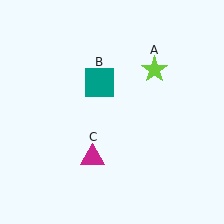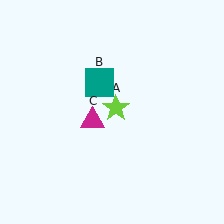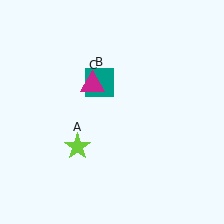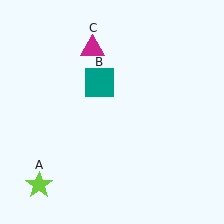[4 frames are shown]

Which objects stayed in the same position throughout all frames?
Teal square (object B) remained stationary.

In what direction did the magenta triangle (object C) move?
The magenta triangle (object C) moved up.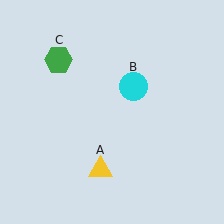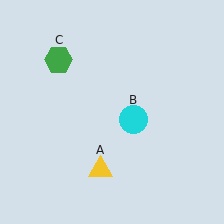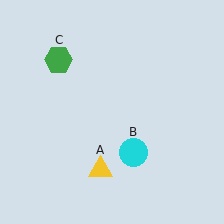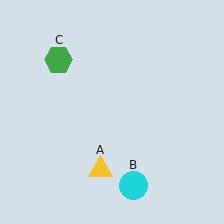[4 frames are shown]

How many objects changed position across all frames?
1 object changed position: cyan circle (object B).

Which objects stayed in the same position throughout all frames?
Yellow triangle (object A) and green hexagon (object C) remained stationary.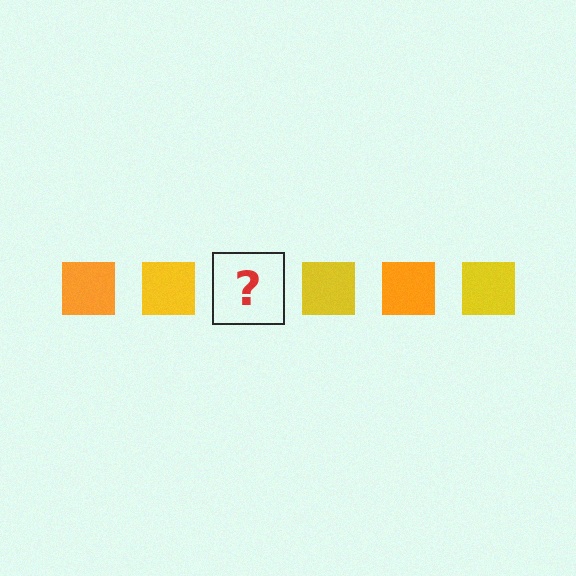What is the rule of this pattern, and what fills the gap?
The rule is that the pattern cycles through orange, yellow squares. The gap should be filled with an orange square.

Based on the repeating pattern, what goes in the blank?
The blank should be an orange square.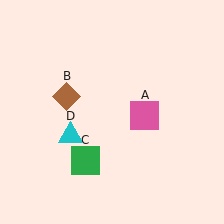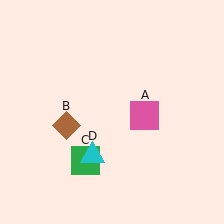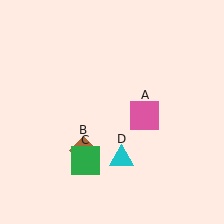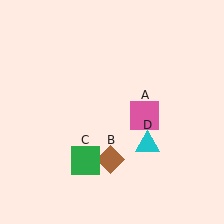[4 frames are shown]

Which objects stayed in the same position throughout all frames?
Pink square (object A) and green square (object C) remained stationary.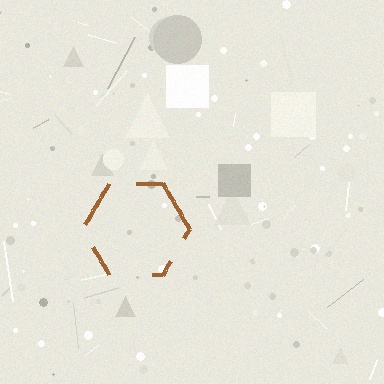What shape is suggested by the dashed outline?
The dashed outline suggests a hexagon.